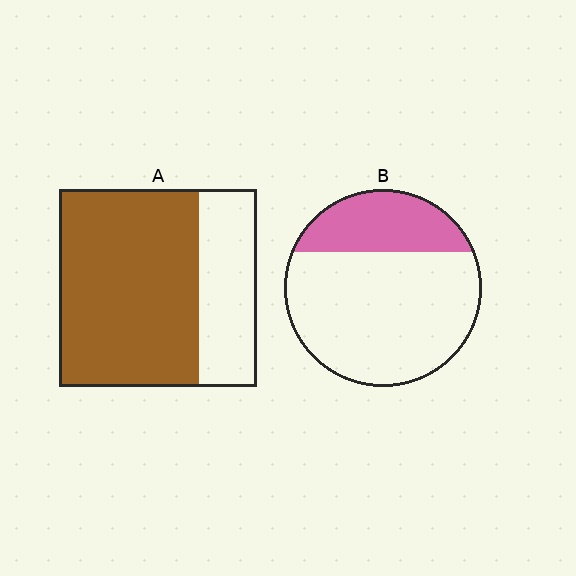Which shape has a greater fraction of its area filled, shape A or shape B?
Shape A.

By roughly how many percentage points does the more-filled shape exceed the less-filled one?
By roughly 45 percentage points (A over B).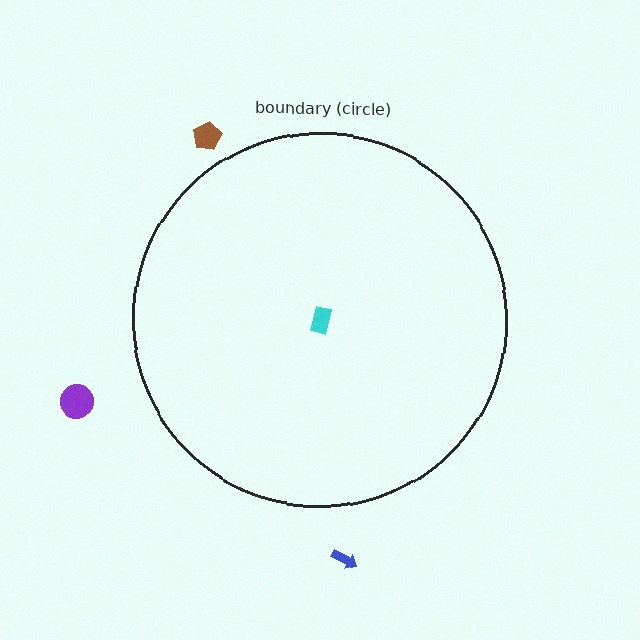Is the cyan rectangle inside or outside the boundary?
Inside.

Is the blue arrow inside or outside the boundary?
Outside.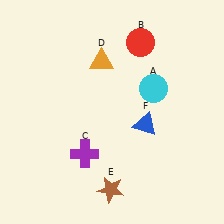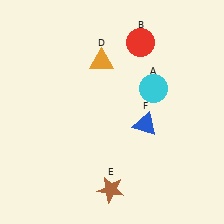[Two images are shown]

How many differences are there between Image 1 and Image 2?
There is 1 difference between the two images.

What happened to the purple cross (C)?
The purple cross (C) was removed in Image 2. It was in the bottom-left area of Image 1.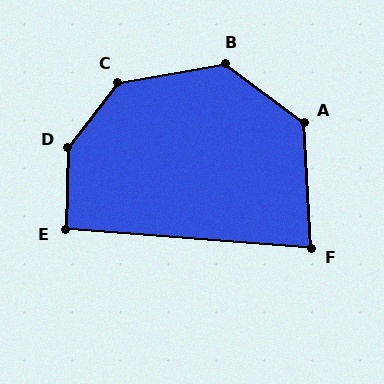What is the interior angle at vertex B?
Approximately 134 degrees (obtuse).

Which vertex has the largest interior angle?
D, at approximately 144 degrees.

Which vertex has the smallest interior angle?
F, at approximately 82 degrees.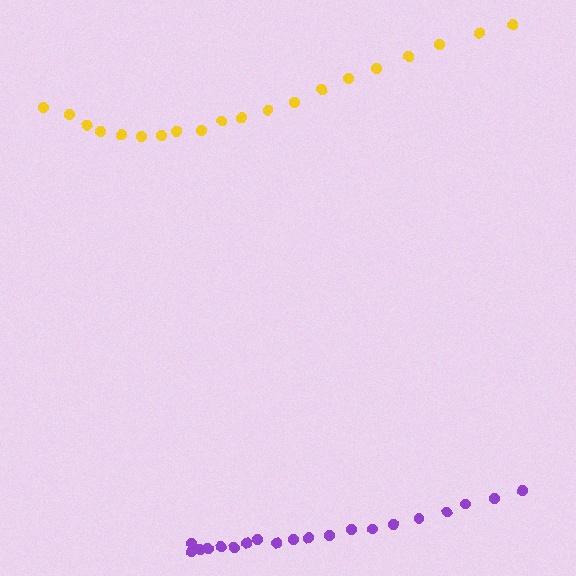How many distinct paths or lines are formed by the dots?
There are 2 distinct paths.